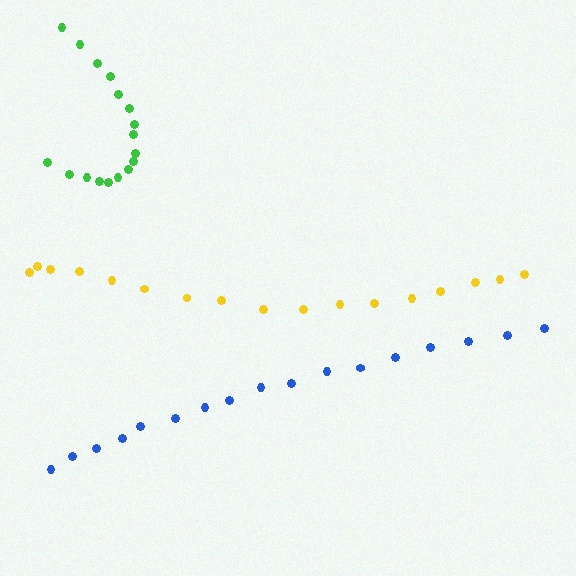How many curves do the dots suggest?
There are 3 distinct paths.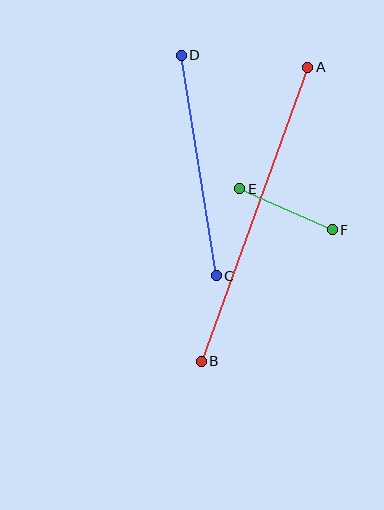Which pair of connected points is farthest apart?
Points A and B are farthest apart.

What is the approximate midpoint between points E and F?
The midpoint is at approximately (286, 209) pixels.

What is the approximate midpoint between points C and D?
The midpoint is at approximately (199, 165) pixels.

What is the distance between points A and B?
The distance is approximately 313 pixels.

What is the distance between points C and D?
The distance is approximately 223 pixels.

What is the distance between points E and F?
The distance is approximately 101 pixels.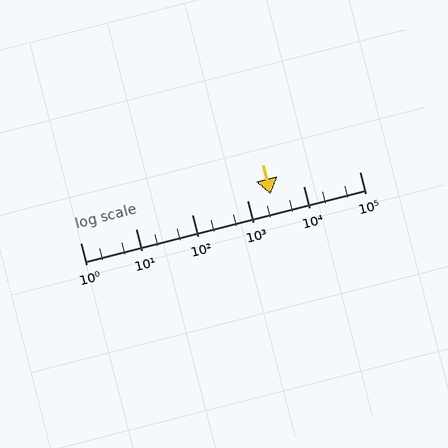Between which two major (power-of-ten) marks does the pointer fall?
The pointer is between 1000 and 10000.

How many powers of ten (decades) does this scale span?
The scale spans 5 decades, from 1 to 100000.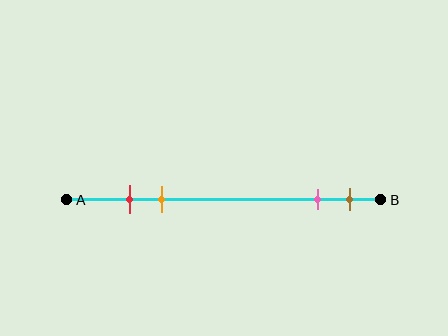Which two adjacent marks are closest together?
The red and orange marks are the closest adjacent pair.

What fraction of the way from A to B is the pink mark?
The pink mark is approximately 80% (0.8) of the way from A to B.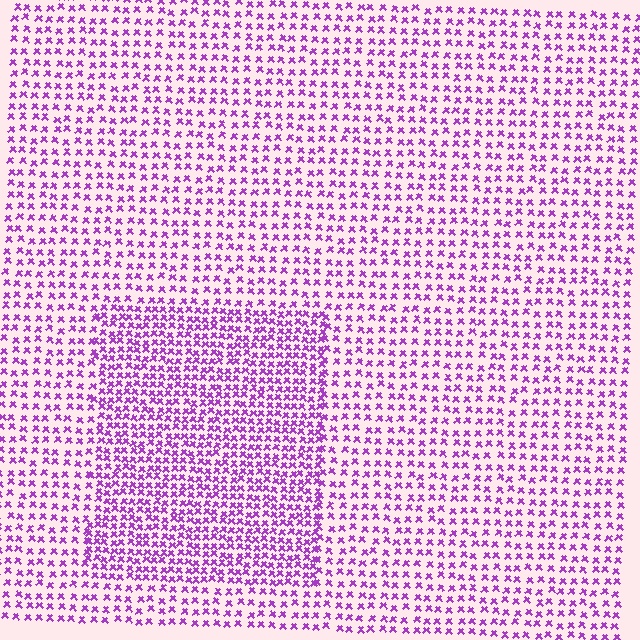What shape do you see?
I see a rectangle.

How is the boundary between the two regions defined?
The boundary is defined by a change in element density (approximately 1.7x ratio). All elements are the same color, size, and shape.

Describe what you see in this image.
The image contains small purple elements arranged at two different densities. A rectangle-shaped region is visible where the elements are more densely packed than the surrounding area.